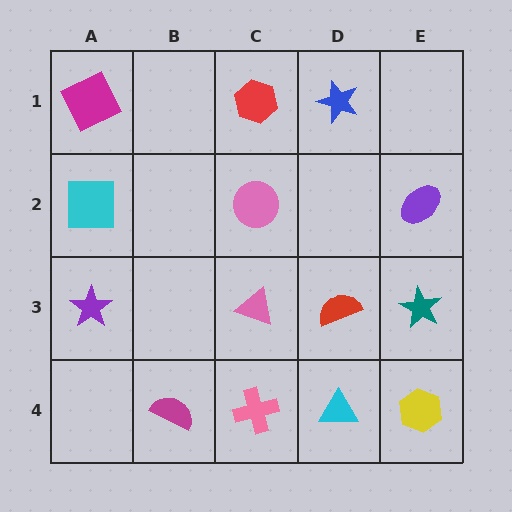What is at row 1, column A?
A magenta square.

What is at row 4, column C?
A pink cross.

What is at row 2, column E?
A purple ellipse.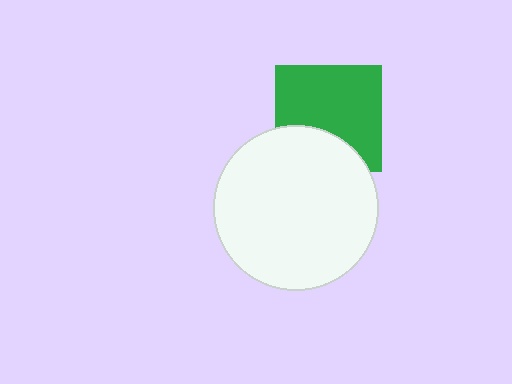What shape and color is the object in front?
The object in front is a white circle.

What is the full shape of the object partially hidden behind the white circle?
The partially hidden object is a green square.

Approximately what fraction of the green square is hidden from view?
Roughly 30% of the green square is hidden behind the white circle.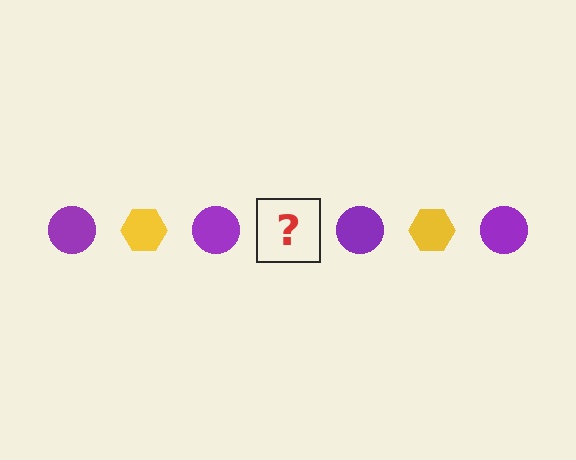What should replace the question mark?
The question mark should be replaced with a yellow hexagon.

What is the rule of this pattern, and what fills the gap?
The rule is that the pattern alternates between purple circle and yellow hexagon. The gap should be filled with a yellow hexagon.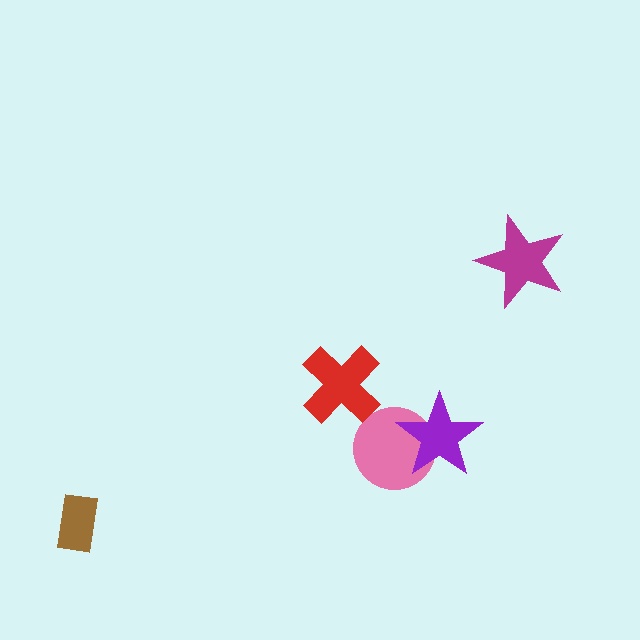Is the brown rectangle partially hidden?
No, no other shape covers it.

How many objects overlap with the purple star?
1 object overlaps with the purple star.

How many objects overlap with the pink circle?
1 object overlaps with the pink circle.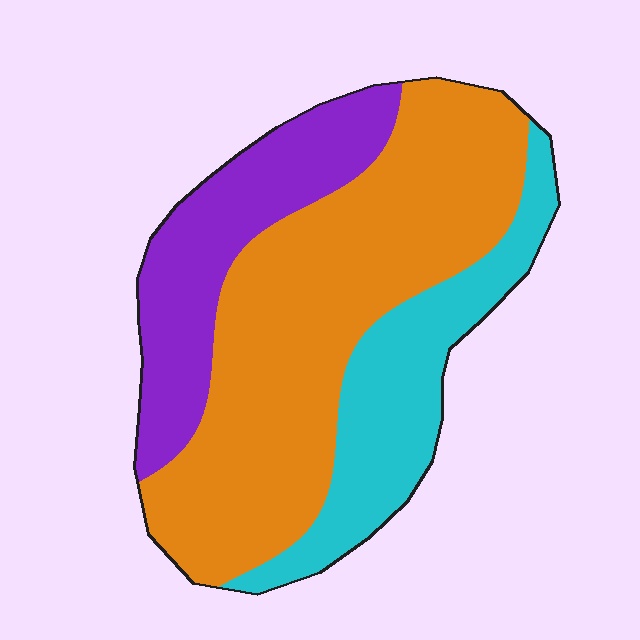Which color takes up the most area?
Orange, at roughly 55%.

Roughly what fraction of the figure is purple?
Purple covers around 25% of the figure.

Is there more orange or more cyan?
Orange.